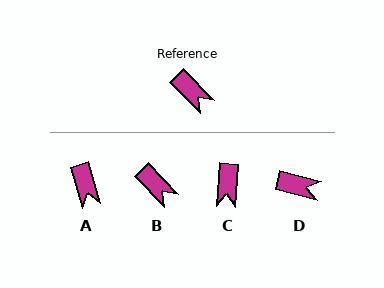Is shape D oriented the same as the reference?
No, it is off by about 32 degrees.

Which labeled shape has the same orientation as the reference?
B.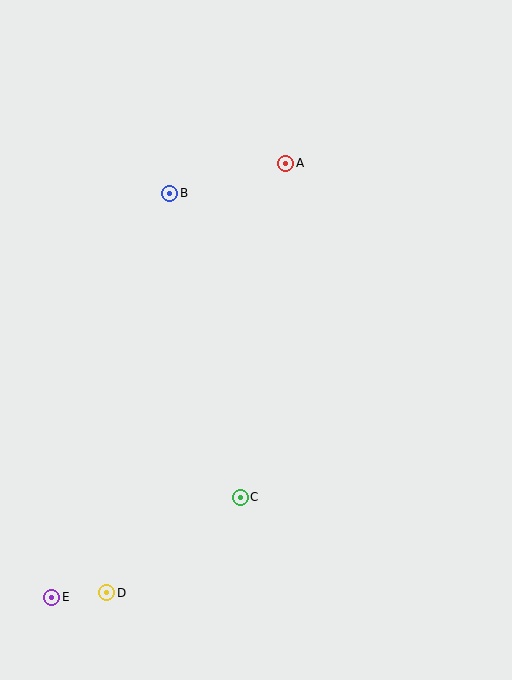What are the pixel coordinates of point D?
Point D is at (107, 593).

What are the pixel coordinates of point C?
Point C is at (240, 497).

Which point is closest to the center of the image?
Point C at (240, 497) is closest to the center.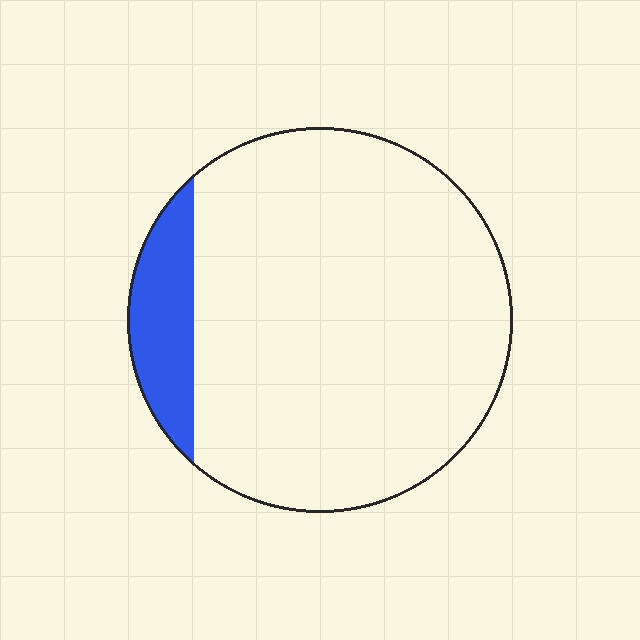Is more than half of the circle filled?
No.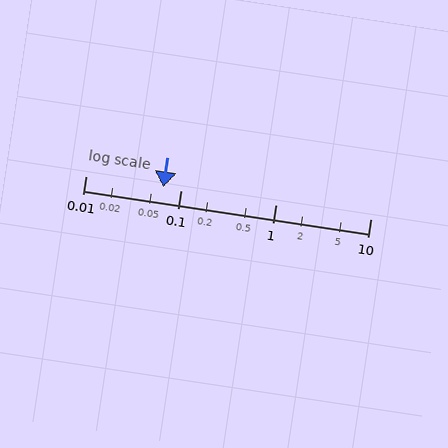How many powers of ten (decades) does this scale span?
The scale spans 3 decades, from 0.01 to 10.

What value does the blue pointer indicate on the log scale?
The pointer indicates approximately 0.065.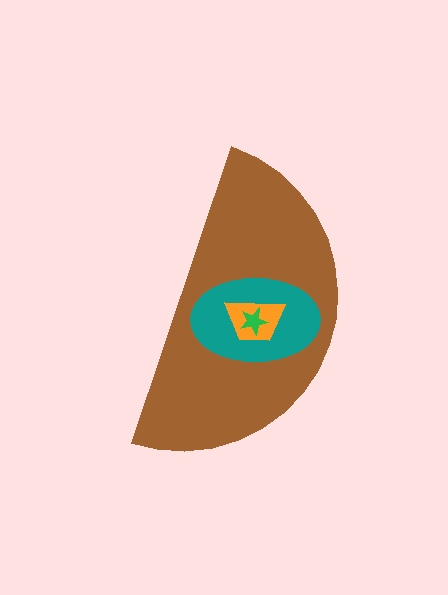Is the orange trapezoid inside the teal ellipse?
Yes.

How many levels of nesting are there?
4.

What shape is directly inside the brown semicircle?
The teal ellipse.